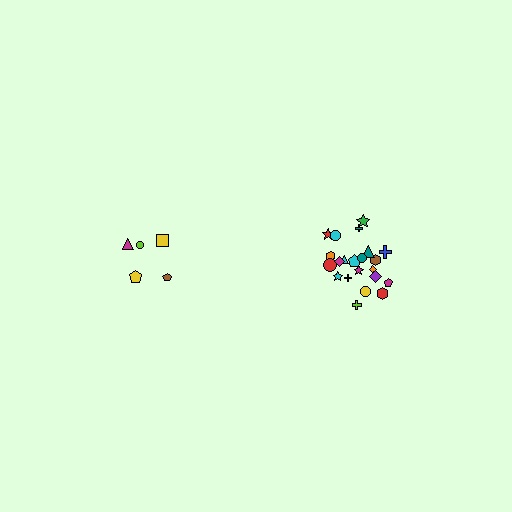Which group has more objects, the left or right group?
The right group.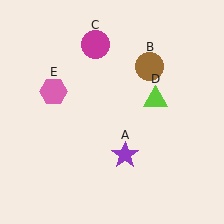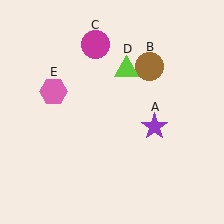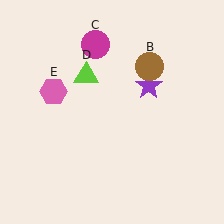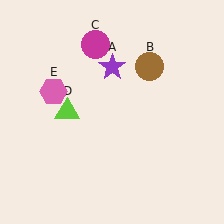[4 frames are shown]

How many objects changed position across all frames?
2 objects changed position: purple star (object A), lime triangle (object D).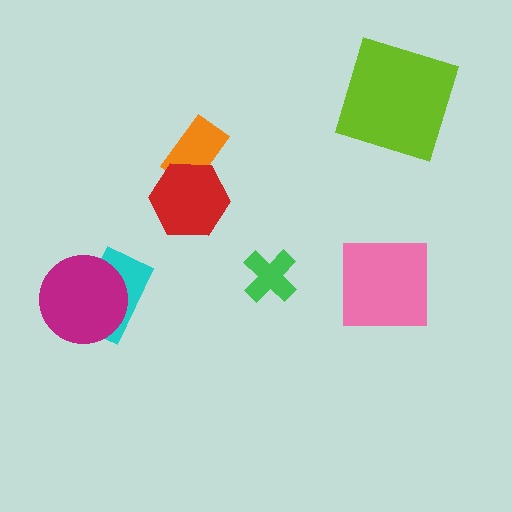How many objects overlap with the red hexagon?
1 object overlaps with the red hexagon.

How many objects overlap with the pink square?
0 objects overlap with the pink square.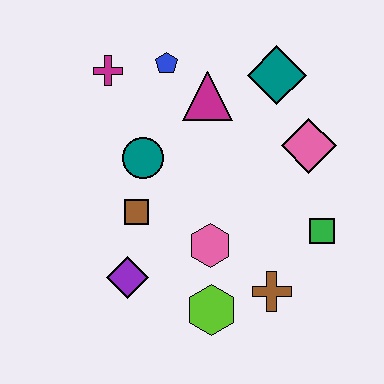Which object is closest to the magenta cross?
The blue pentagon is closest to the magenta cross.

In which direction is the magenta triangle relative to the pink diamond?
The magenta triangle is to the left of the pink diamond.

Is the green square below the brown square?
Yes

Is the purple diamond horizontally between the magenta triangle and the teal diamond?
No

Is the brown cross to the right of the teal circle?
Yes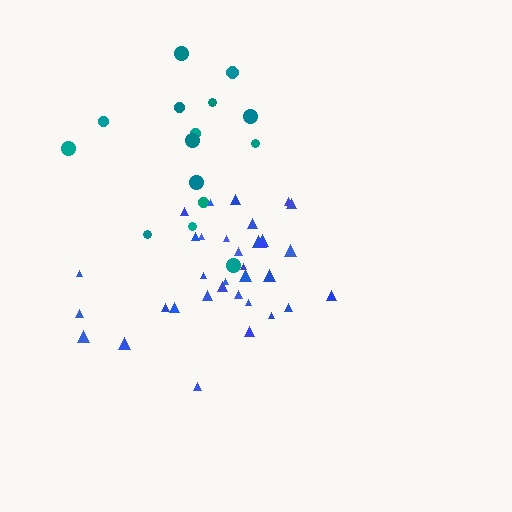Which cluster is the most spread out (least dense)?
Teal.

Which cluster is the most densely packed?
Blue.